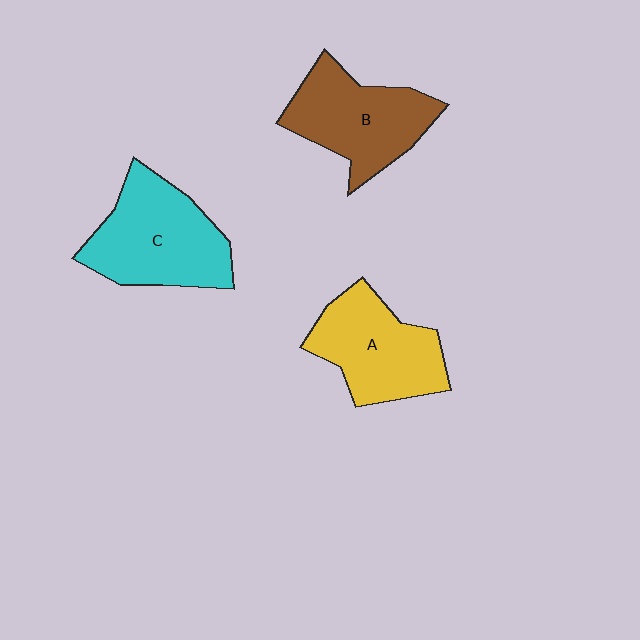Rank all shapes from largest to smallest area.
From largest to smallest: C (cyan), B (brown), A (yellow).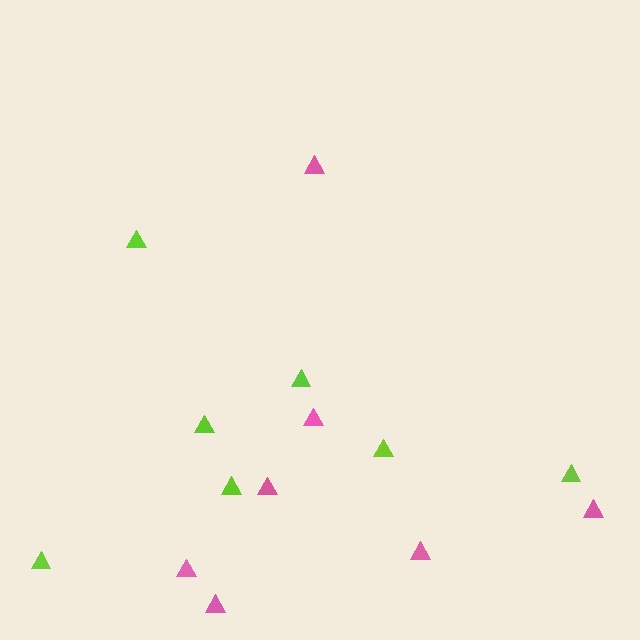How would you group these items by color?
There are 2 groups: one group of lime triangles (7) and one group of pink triangles (7).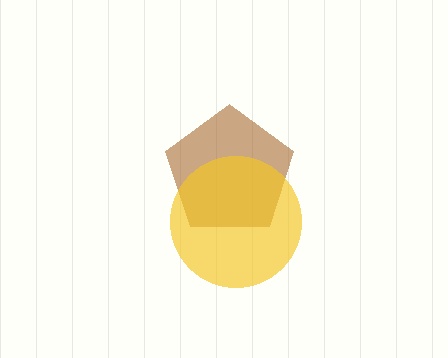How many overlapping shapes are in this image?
There are 2 overlapping shapes in the image.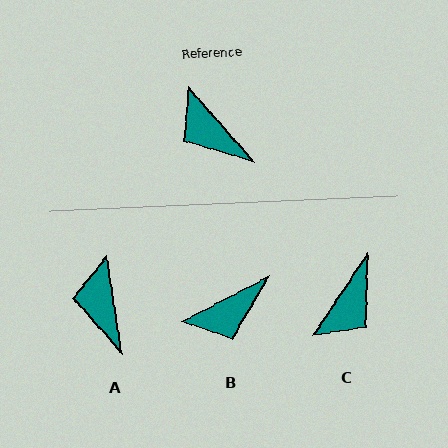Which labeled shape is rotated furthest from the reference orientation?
C, about 105 degrees away.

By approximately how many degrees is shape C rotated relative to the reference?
Approximately 105 degrees counter-clockwise.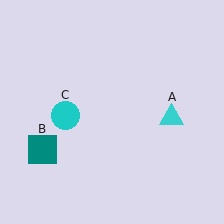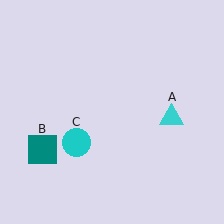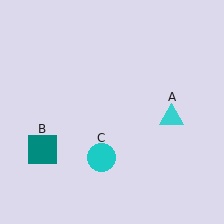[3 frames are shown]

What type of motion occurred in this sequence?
The cyan circle (object C) rotated counterclockwise around the center of the scene.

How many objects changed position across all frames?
1 object changed position: cyan circle (object C).